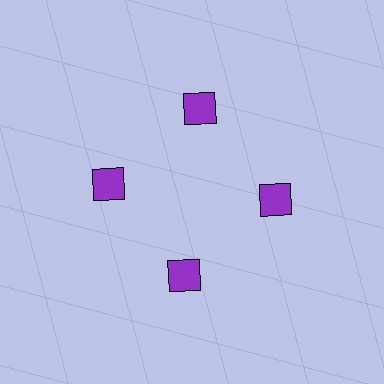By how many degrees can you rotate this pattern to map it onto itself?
The pattern maps onto itself every 90 degrees of rotation.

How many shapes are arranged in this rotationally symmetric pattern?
There are 4 shapes, arranged in 4 groups of 1.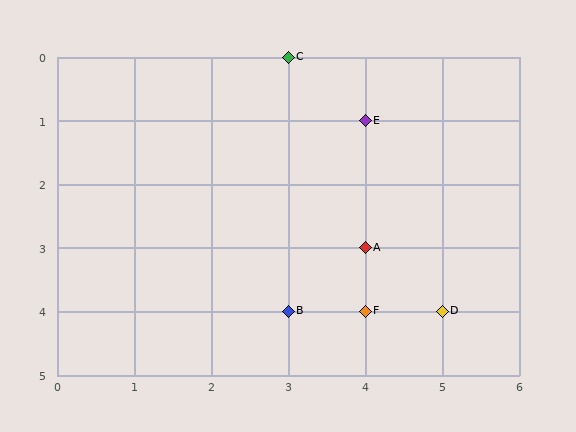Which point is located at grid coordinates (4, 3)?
Point A is at (4, 3).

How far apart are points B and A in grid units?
Points B and A are 1 column and 1 row apart (about 1.4 grid units diagonally).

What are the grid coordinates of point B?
Point B is at grid coordinates (3, 4).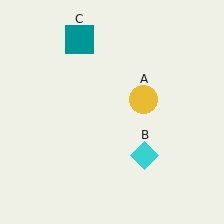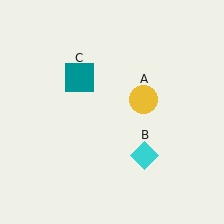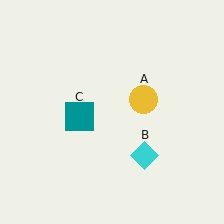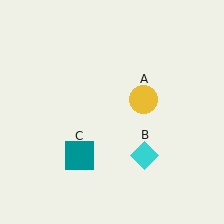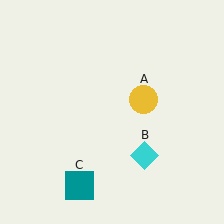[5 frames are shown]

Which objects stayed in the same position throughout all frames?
Yellow circle (object A) and cyan diamond (object B) remained stationary.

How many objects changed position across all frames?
1 object changed position: teal square (object C).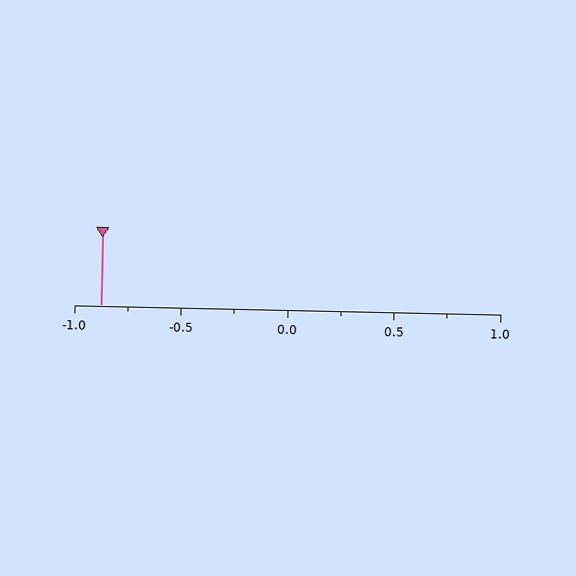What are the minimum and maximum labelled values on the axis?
The axis runs from -1.0 to 1.0.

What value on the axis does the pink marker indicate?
The marker indicates approximately -0.88.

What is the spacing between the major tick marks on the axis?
The major ticks are spaced 0.5 apart.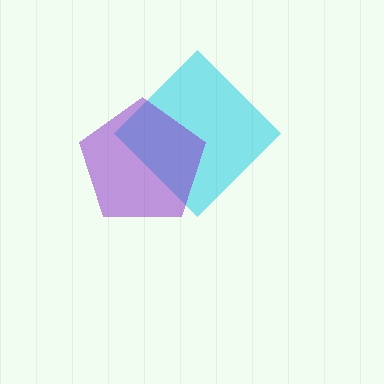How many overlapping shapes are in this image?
There are 2 overlapping shapes in the image.